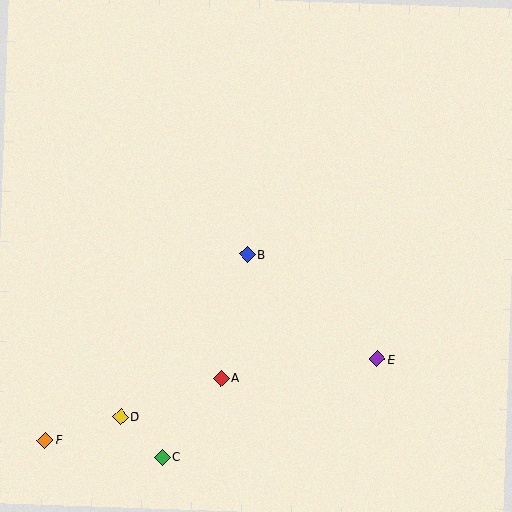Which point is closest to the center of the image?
Point B at (247, 255) is closest to the center.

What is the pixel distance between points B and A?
The distance between B and A is 126 pixels.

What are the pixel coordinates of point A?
Point A is at (221, 378).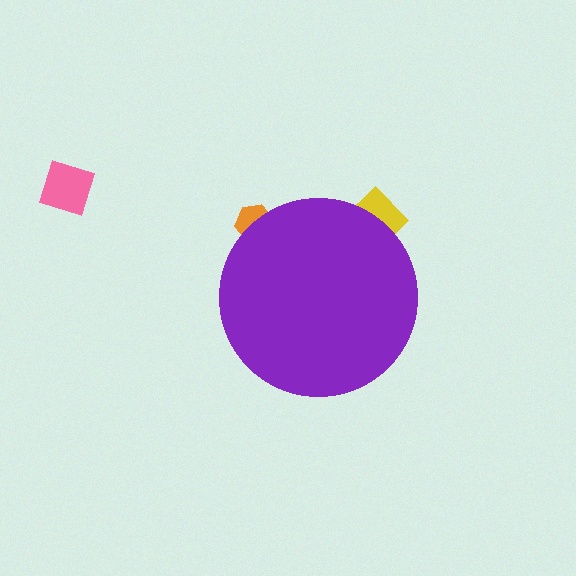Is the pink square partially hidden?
No, the pink square is fully visible.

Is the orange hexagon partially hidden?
Yes, the orange hexagon is partially hidden behind the purple circle.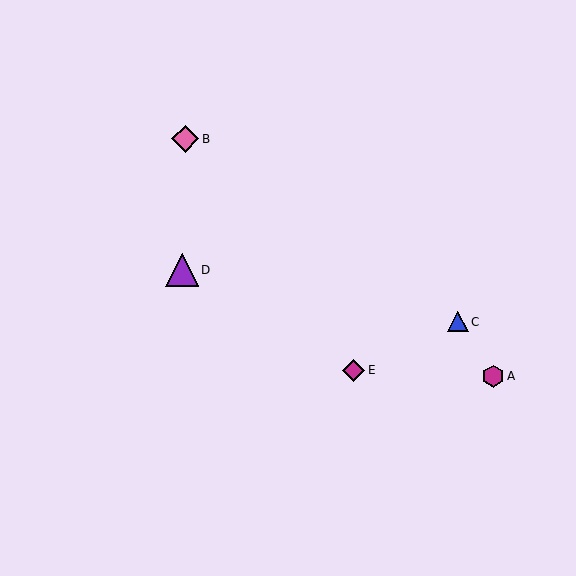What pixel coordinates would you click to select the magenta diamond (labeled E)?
Click at (354, 370) to select the magenta diamond E.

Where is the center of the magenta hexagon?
The center of the magenta hexagon is at (493, 376).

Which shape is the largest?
The purple triangle (labeled D) is the largest.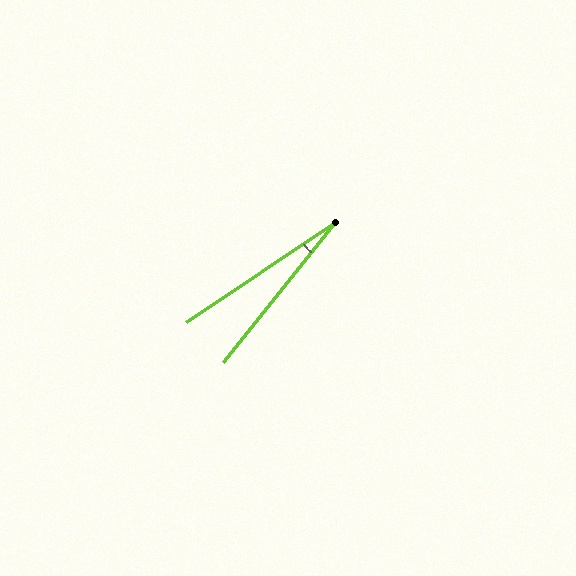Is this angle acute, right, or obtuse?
It is acute.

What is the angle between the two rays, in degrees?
Approximately 17 degrees.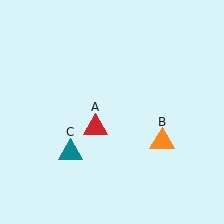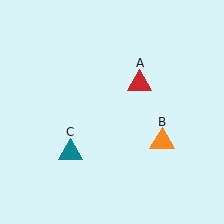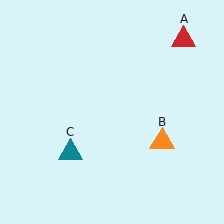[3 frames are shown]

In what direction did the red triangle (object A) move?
The red triangle (object A) moved up and to the right.